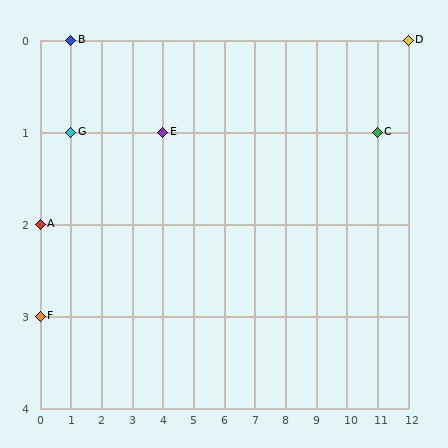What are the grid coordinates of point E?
Point E is at grid coordinates (4, 1).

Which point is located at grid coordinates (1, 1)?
Point G is at (1, 1).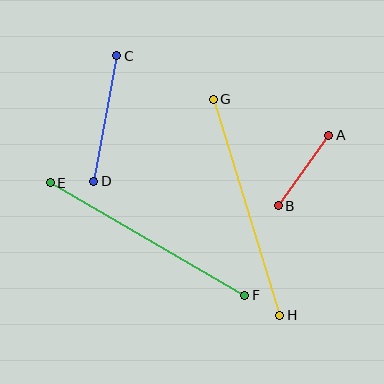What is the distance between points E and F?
The distance is approximately 224 pixels.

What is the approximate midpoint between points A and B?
The midpoint is at approximately (303, 171) pixels.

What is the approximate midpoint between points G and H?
The midpoint is at approximately (246, 207) pixels.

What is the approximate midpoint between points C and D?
The midpoint is at approximately (105, 119) pixels.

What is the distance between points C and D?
The distance is approximately 127 pixels.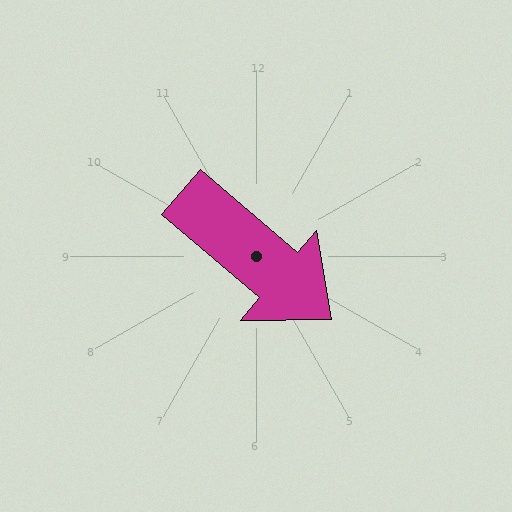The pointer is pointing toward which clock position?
Roughly 4 o'clock.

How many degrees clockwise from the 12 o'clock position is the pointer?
Approximately 130 degrees.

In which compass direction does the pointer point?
Southeast.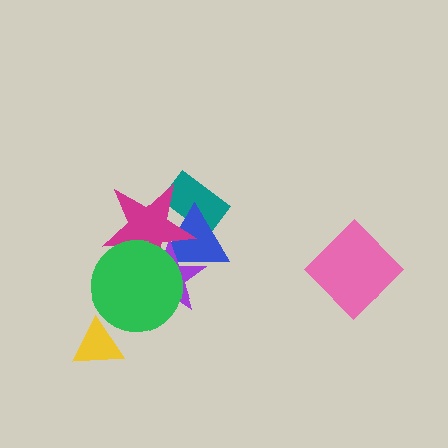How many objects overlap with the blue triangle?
4 objects overlap with the blue triangle.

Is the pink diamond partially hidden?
No, no other shape covers it.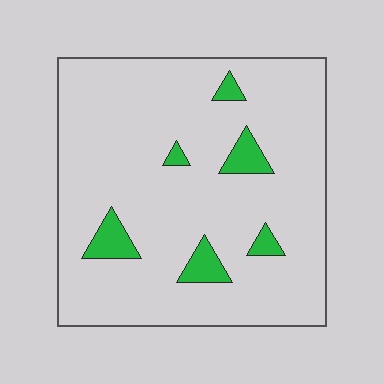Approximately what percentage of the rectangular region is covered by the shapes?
Approximately 10%.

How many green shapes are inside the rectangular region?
6.